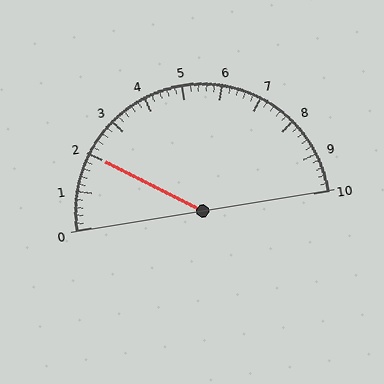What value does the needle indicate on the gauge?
The needle indicates approximately 2.0.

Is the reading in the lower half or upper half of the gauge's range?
The reading is in the lower half of the range (0 to 10).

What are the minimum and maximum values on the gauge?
The gauge ranges from 0 to 10.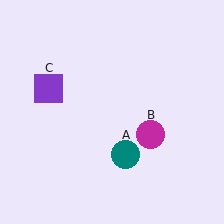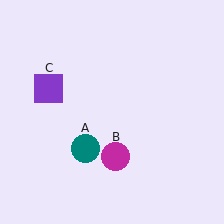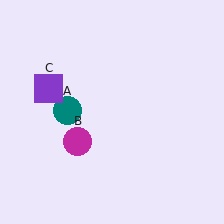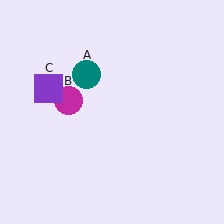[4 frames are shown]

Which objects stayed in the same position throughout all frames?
Purple square (object C) remained stationary.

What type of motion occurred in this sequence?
The teal circle (object A), magenta circle (object B) rotated clockwise around the center of the scene.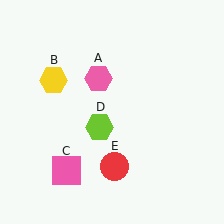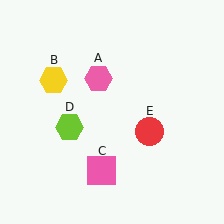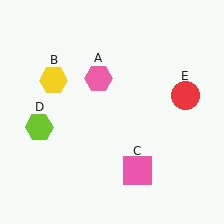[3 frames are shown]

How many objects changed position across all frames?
3 objects changed position: pink square (object C), lime hexagon (object D), red circle (object E).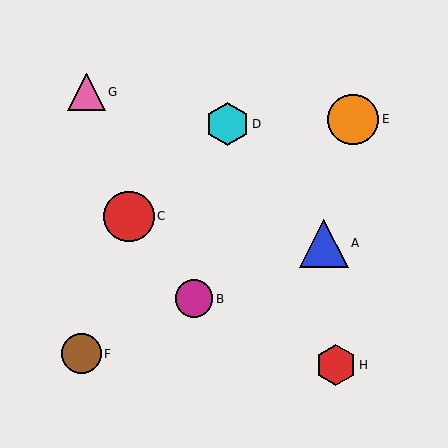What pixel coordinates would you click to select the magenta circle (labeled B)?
Click at (194, 299) to select the magenta circle B.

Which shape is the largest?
The orange circle (labeled E) is the largest.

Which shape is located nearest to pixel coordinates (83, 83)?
The pink triangle (labeled G) at (87, 92) is nearest to that location.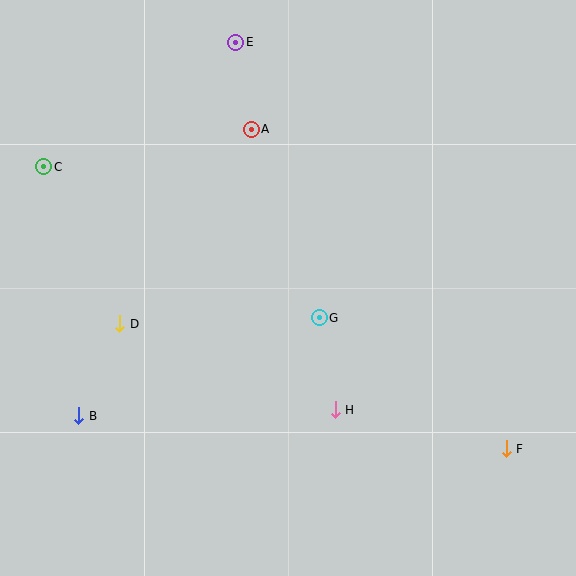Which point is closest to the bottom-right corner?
Point F is closest to the bottom-right corner.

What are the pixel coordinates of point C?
Point C is at (44, 167).